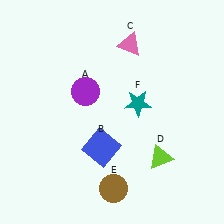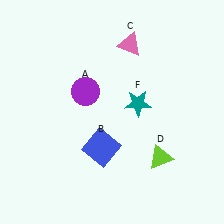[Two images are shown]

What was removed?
The brown circle (E) was removed in Image 2.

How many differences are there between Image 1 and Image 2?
There is 1 difference between the two images.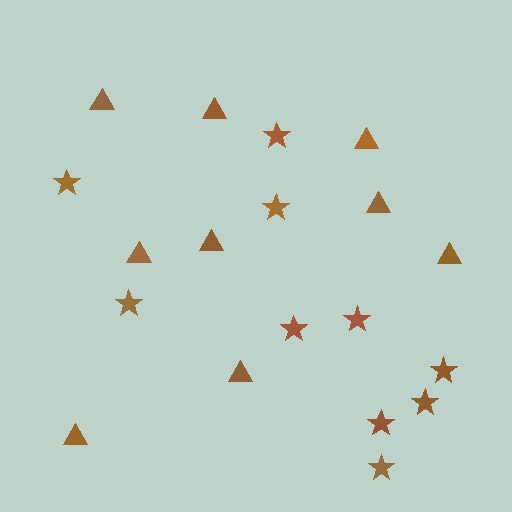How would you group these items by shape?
There are 2 groups: one group of triangles (9) and one group of stars (10).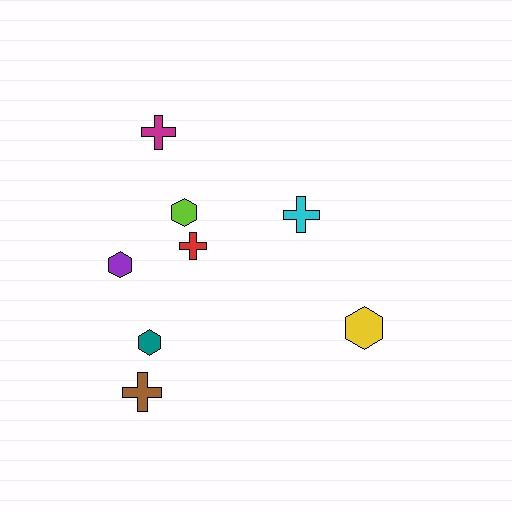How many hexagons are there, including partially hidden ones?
There are 4 hexagons.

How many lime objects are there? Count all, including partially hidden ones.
There is 1 lime object.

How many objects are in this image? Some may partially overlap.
There are 8 objects.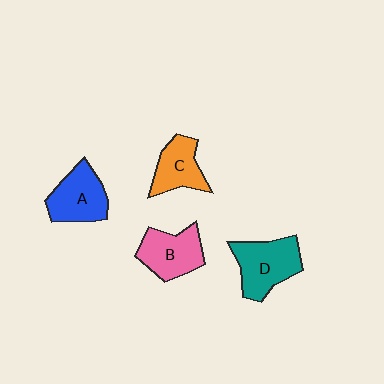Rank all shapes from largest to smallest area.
From largest to smallest: D (teal), A (blue), B (pink), C (orange).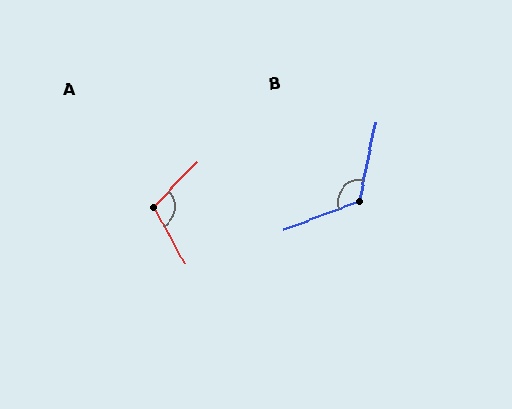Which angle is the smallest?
A, at approximately 107 degrees.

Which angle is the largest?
B, at approximately 122 degrees.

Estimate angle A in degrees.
Approximately 107 degrees.